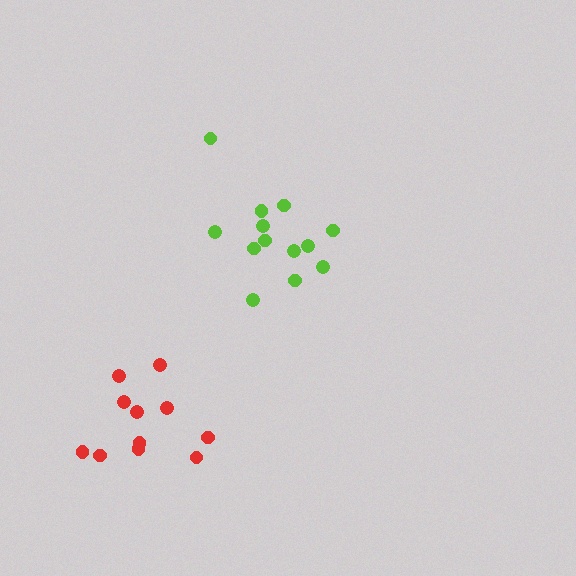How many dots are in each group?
Group 1: 13 dots, Group 2: 11 dots (24 total).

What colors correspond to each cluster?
The clusters are colored: lime, red.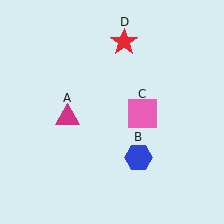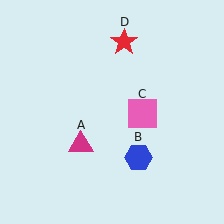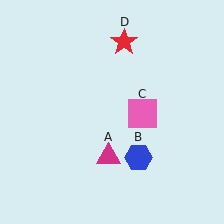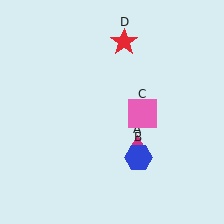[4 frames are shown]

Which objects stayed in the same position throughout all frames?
Blue hexagon (object B) and pink square (object C) and red star (object D) remained stationary.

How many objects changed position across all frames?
1 object changed position: magenta triangle (object A).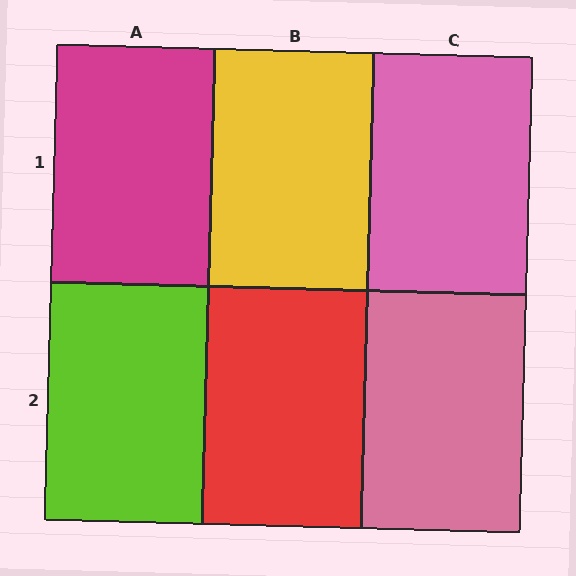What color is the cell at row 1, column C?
Pink.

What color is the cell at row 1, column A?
Magenta.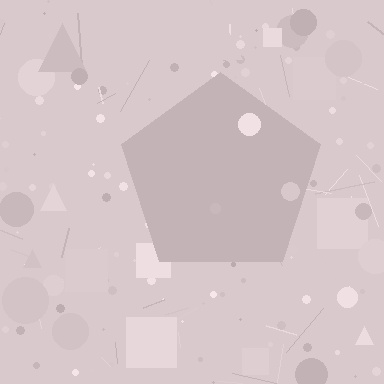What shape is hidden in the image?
A pentagon is hidden in the image.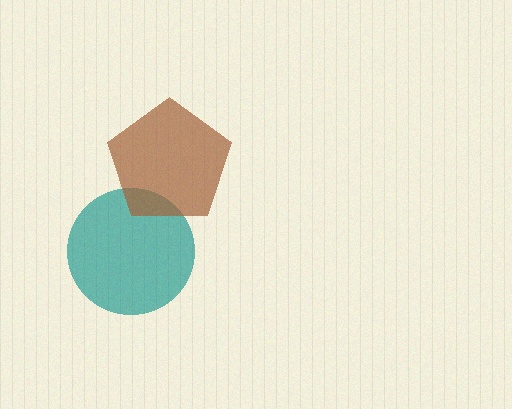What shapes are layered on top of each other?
The layered shapes are: a teal circle, a brown pentagon.